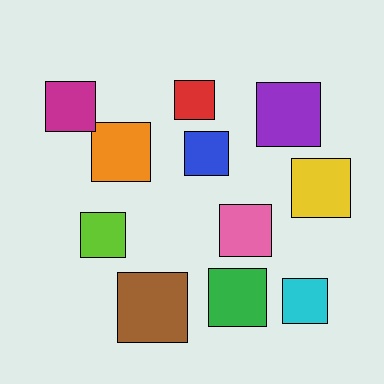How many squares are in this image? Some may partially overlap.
There are 11 squares.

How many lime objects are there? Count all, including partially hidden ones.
There is 1 lime object.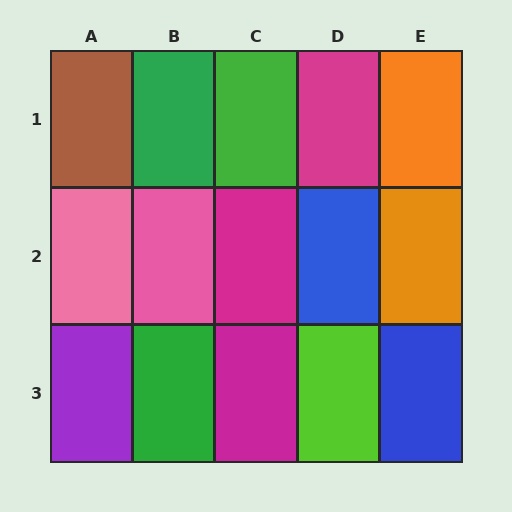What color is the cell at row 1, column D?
Magenta.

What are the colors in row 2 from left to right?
Pink, pink, magenta, blue, orange.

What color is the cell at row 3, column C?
Magenta.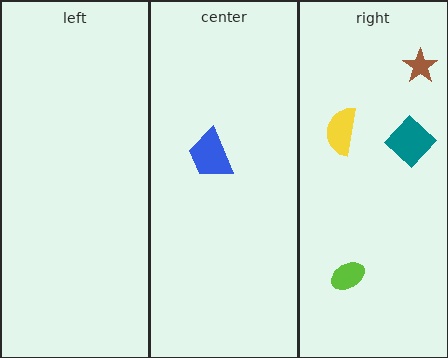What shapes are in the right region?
The yellow semicircle, the brown star, the teal diamond, the lime ellipse.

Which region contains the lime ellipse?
The right region.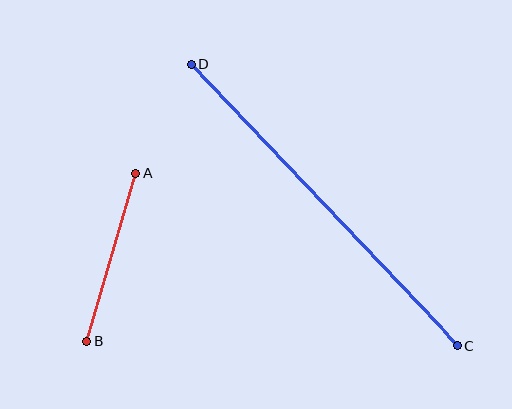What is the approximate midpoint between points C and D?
The midpoint is at approximately (324, 205) pixels.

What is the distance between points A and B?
The distance is approximately 175 pixels.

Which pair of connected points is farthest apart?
Points C and D are farthest apart.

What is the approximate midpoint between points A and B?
The midpoint is at approximately (111, 257) pixels.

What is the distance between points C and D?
The distance is approximately 386 pixels.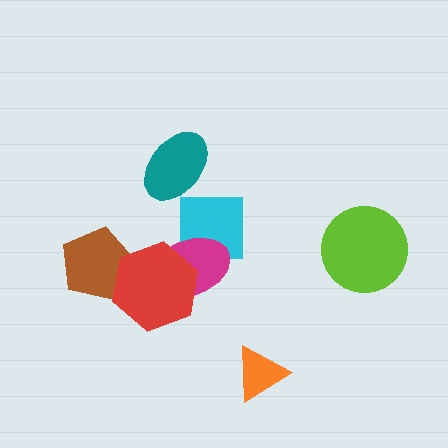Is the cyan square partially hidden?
Yes, it is partially covered by another shape.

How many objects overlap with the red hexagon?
2 objects overlap with the red hexagon.